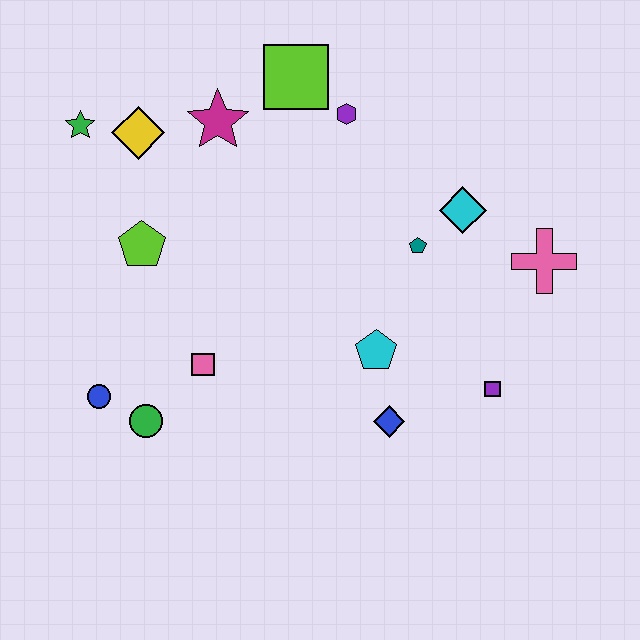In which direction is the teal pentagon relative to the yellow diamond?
The teal pentagon is to the right of the yellow diamond.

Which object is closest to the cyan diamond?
The teal pentagon is closest to the cyan diamond.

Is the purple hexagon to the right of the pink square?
Yes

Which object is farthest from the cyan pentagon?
The green star is farthest from the cyan pentagon.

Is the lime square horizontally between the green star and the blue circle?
No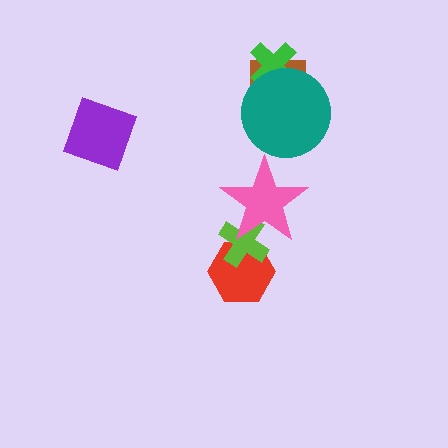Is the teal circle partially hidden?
No, no other shape covers it.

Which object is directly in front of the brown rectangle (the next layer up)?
The green cross is directly in front of the brown rectangle.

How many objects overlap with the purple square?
0 objects overlap with the purple square.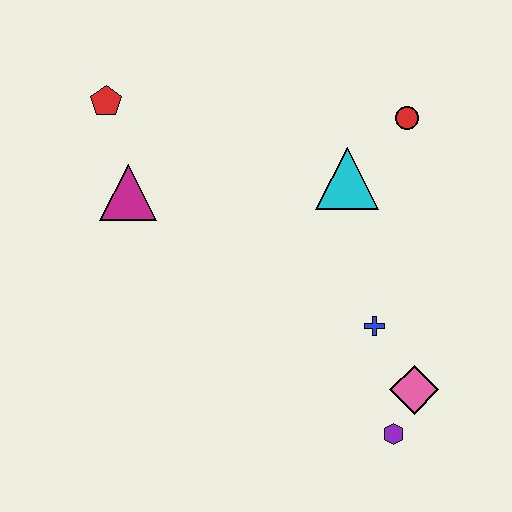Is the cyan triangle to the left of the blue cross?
Yes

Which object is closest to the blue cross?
The pink diamond is closest to the blue cross.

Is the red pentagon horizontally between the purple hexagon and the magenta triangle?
No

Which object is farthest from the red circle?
The purple hexagon is farthest from the red circle.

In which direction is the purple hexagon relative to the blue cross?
The purple hexagon is below the blue cross.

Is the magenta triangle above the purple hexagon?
Yes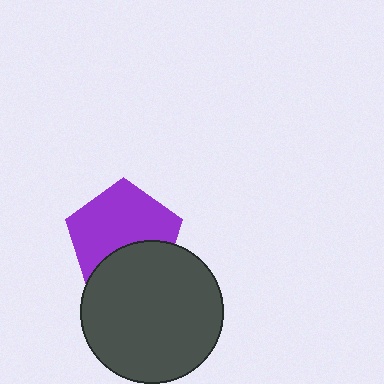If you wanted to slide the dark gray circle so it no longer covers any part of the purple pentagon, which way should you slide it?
Slide it down — that is the most direct way to separate the two shapes.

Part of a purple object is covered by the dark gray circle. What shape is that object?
It is a pentagon.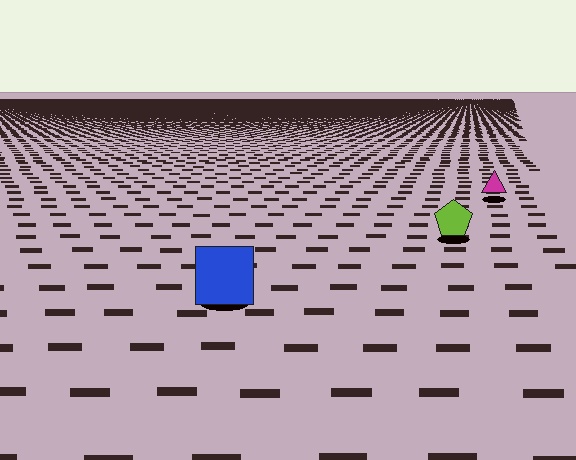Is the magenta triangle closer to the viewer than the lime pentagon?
No. The lime pentagon is closer — you can tell from the texture gradient: the ground texture is coarser near it.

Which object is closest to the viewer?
The blue square is closest. The texture marks near it are larger and more spread out.